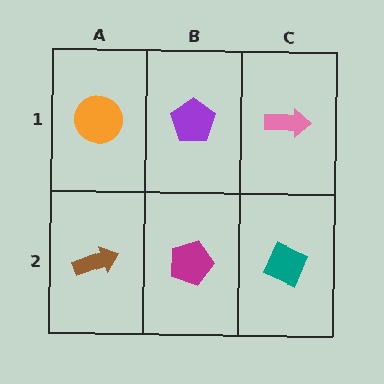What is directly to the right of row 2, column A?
A magenta pentagon.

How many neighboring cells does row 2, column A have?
2.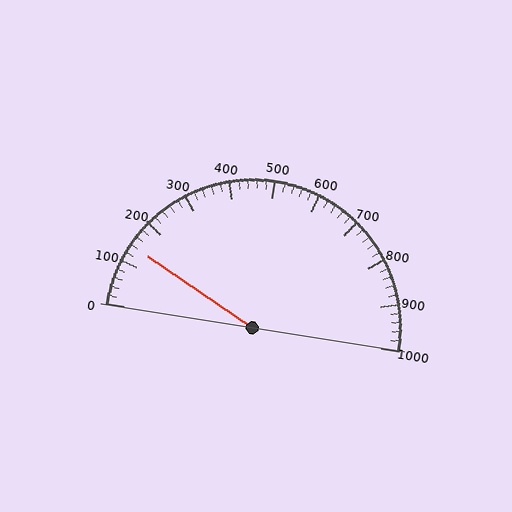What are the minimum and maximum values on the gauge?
The gauge ranges from 0 to 1000.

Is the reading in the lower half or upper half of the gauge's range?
The reading is in the lower half of the range (0 to 1000).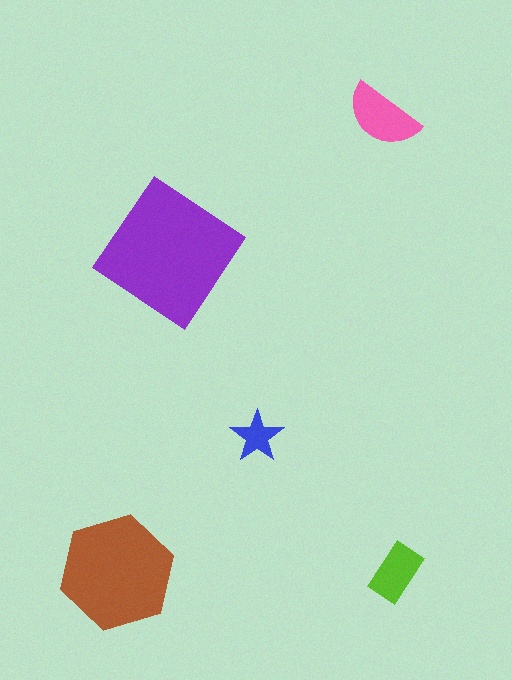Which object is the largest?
The purple diamond.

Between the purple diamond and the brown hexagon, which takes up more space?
The purple diamond.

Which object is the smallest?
The blue star.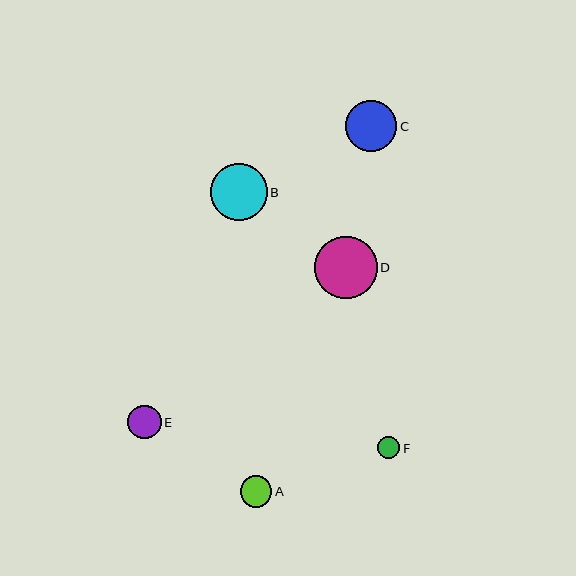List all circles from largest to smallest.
From largest to smallest: D, B, C, E, A, F.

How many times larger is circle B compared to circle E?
Circle B is approximately 1.7 times the size of circle E.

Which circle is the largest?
Circle D is the largest with a size of approximately 62 pixels.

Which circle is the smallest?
Circle F is the smallest with a size of approximately 23 pixels.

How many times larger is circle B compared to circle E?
Circle B is approximately 1.7 times the size of circle E.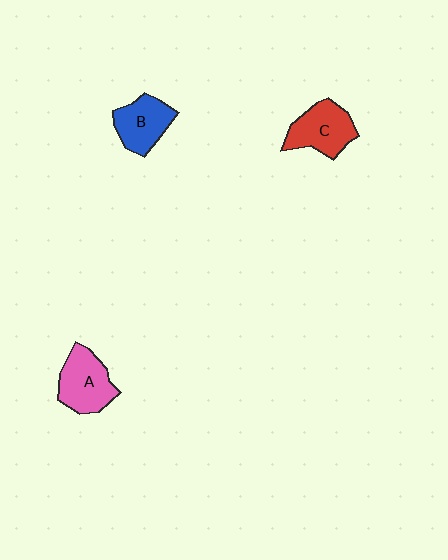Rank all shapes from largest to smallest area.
From largest to smallest: A (pink), C (red), B (blue).